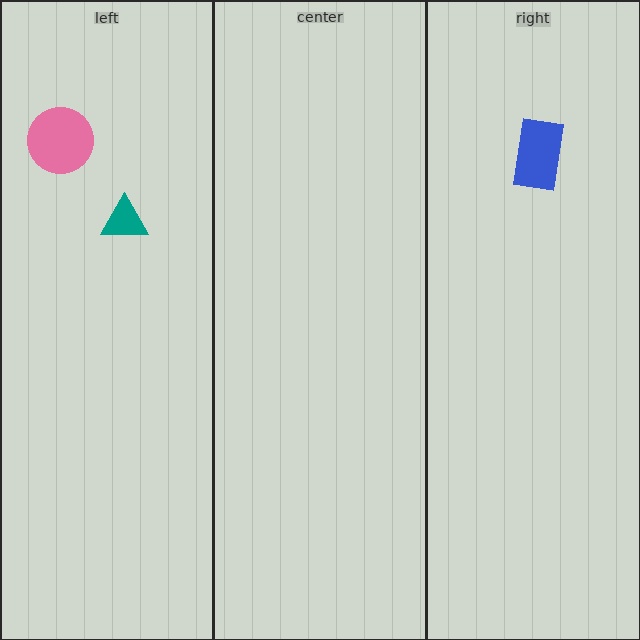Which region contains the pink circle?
The left region.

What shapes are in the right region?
The blue rectangle.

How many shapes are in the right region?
1.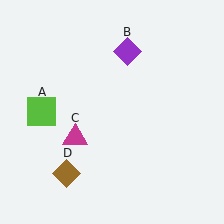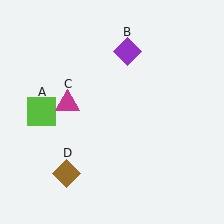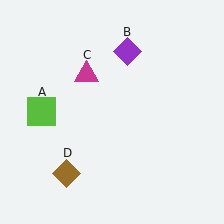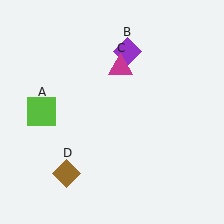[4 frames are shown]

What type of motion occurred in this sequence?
The magenta triangle (object C) rotated clockwise around the center of the scene.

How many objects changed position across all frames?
1 object changed position: magenta triangle (object C).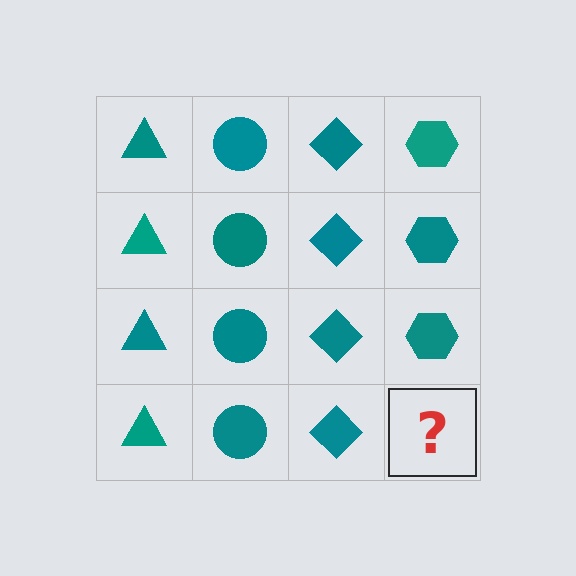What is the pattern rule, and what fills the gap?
The rule is that each column has a consistent shape. The gap should be filled with a teal hexagon.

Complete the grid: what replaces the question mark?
The question mark should be replaced with a teal hexagon.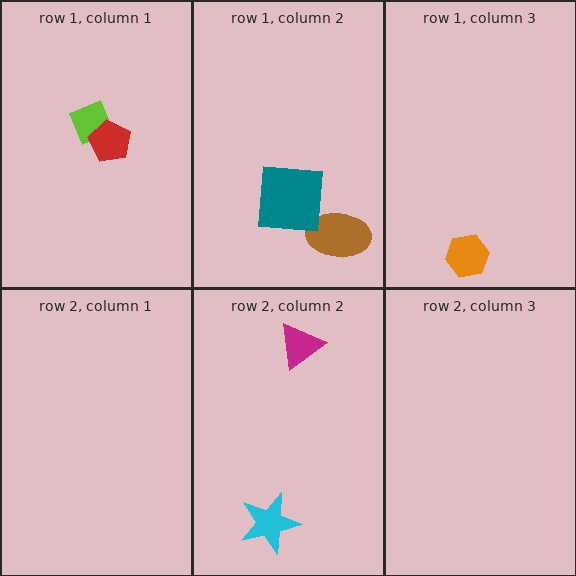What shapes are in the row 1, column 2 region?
The brown ellipse, the teal square.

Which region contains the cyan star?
The row 2, column 2 region.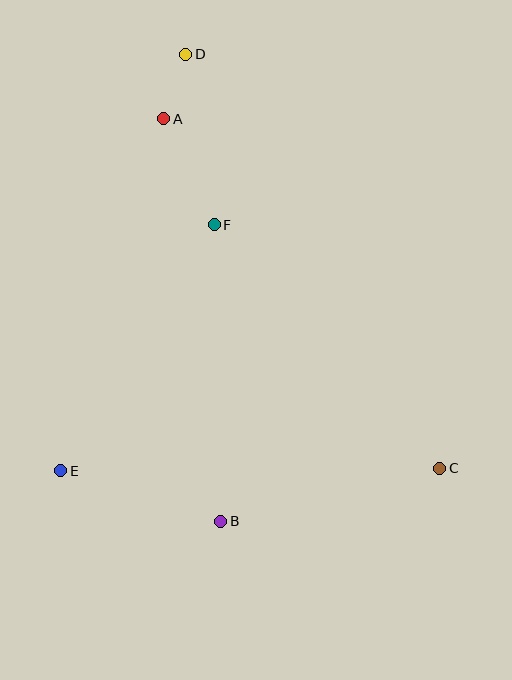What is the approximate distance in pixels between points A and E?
The distance between A and E is approximately 367 pixels.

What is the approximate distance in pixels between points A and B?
The distance between A and B is approximately 407 pixels.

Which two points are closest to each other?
Points A and D are closest to each other.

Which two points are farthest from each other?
Points C and D are farthest from each other.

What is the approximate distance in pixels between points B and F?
The distance between B and F is approximately 296 pixels.